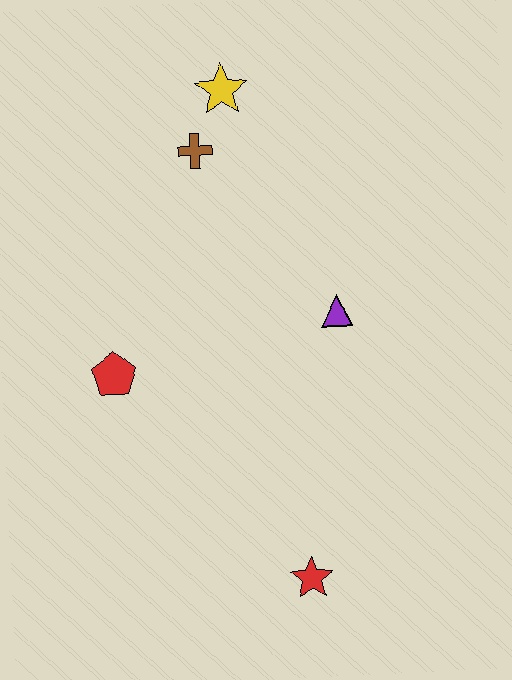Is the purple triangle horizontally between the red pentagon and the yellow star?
No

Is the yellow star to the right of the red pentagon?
Yes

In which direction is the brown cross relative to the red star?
The brown cross is above the red star.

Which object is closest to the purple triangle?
The brown cross is closest to the purple triangle.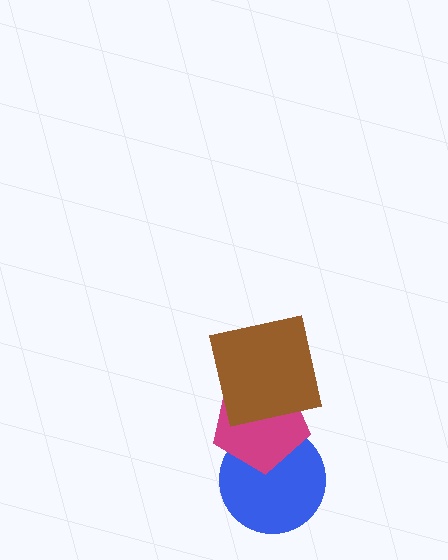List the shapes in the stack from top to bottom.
From top to bottom: the brown square, the magenta pentagon, the blue circle.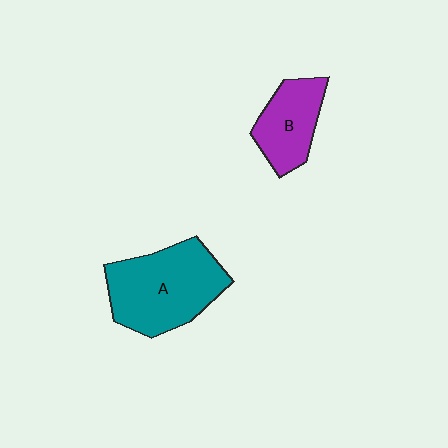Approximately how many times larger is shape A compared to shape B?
Approximately 1.7 times.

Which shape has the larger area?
Shape A (teal).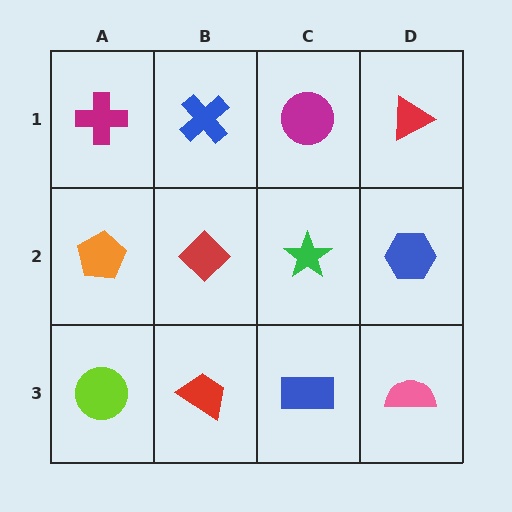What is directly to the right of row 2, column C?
A blue hexagon.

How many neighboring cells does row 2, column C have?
4.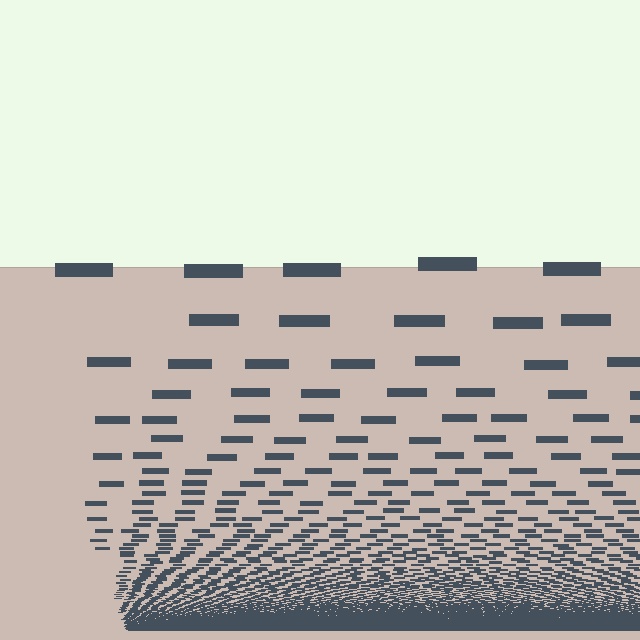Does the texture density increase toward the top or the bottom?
Density increases toward the bottom.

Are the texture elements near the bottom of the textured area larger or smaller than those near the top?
Smaller. The gradient is inverted — elements near the bottom are smaller and denser.